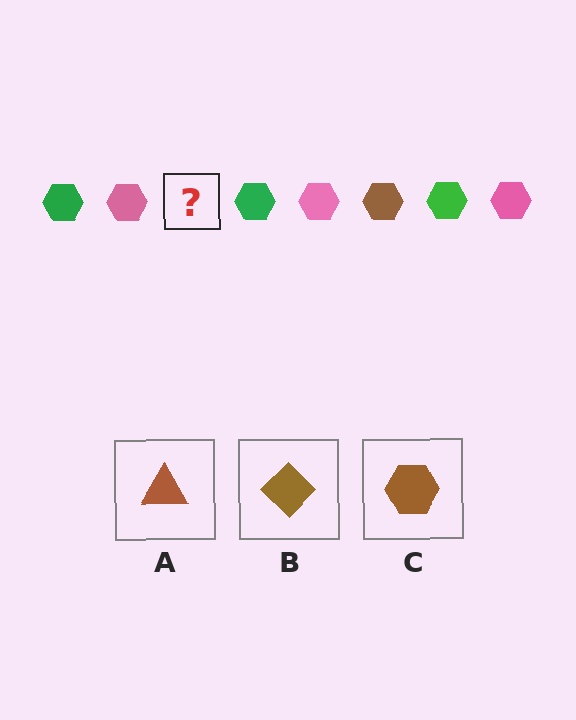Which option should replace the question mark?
Option C.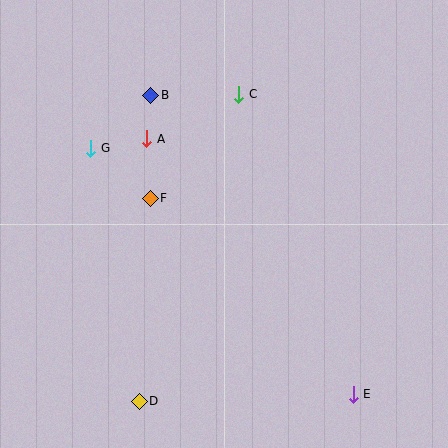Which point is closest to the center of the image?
Point F at (150, 198) is closest to the center.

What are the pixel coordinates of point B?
Point B is at (151, 95).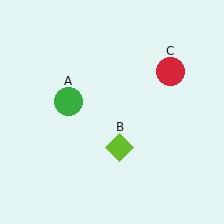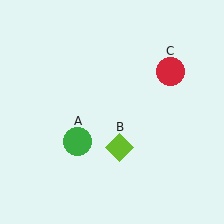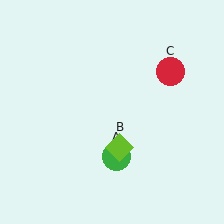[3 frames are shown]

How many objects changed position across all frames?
1 object changed position: green circle (object A).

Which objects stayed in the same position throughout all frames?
Lime diamond (object B) and red circle (object C) remained stationary.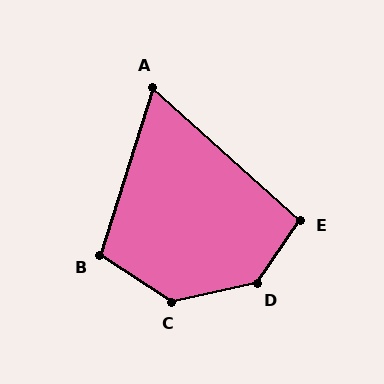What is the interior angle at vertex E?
Approximately 97 degrees (obtuse).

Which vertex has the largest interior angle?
D, at approximately 137 degrees.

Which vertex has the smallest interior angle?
A, at approximately 66 degrees.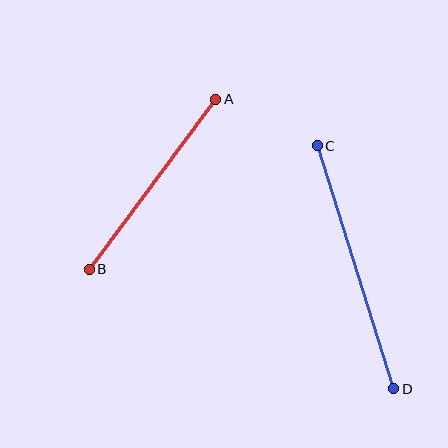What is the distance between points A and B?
The distance is approximately 212 pixels.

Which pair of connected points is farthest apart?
Points C and D are farthest apart.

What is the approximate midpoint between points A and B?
The midpoint is at approximately (152, 184) pixels.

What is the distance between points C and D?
The distance is approximately 255 pixels.